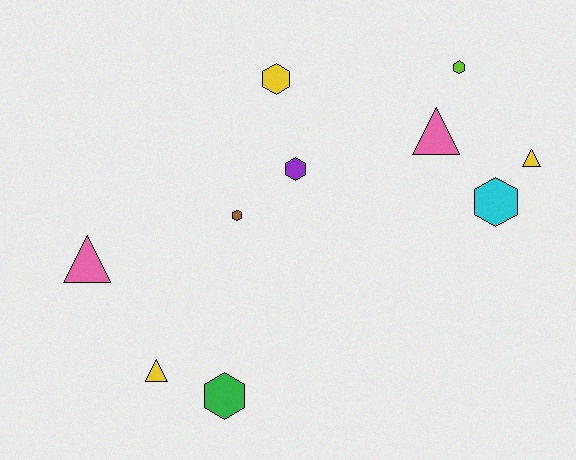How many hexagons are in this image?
There are 6 hexagons.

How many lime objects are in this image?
There is 1 lime object.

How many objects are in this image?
There are 10 objects.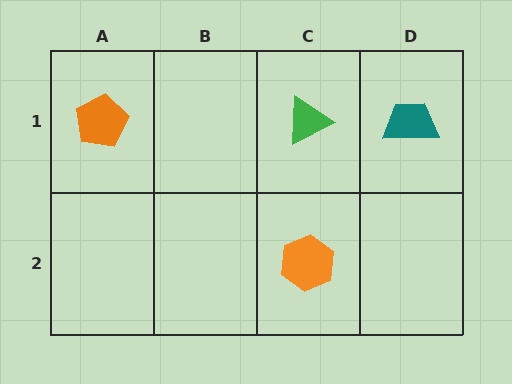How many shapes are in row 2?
1 shape.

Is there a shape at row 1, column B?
No, that cell is empty.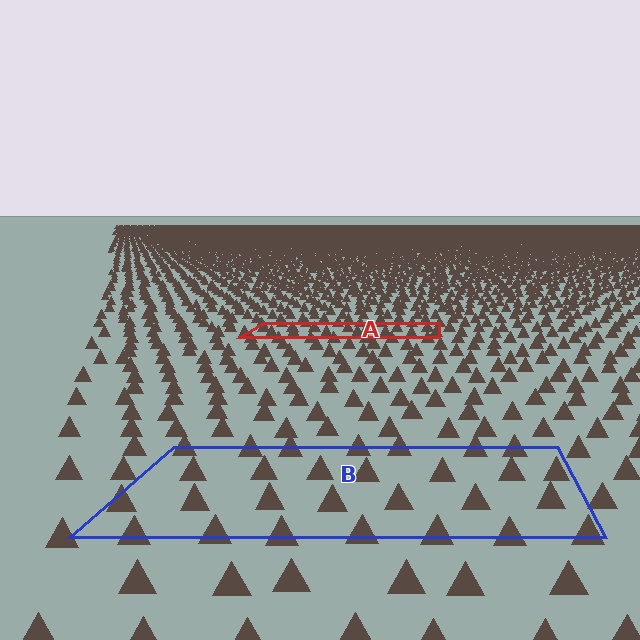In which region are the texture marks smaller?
The texture marks are smaller in region A, because it is farther away.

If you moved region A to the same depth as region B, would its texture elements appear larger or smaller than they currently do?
They would appear larger. At a closer depth, the same texture elements are projected at a bigger on-screen size.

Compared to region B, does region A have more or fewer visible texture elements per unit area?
Region A has more texture elements per unit area — they are packed more densely because it is farther away.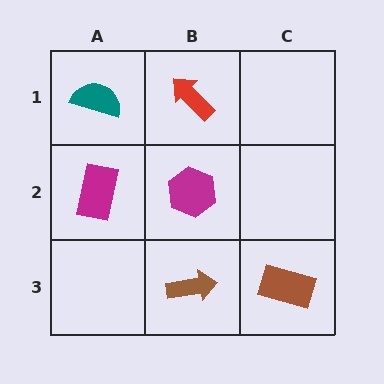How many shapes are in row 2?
2 shapes.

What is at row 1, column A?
A teal semicircle.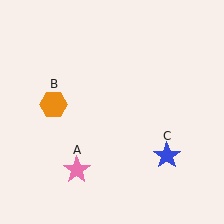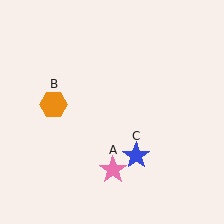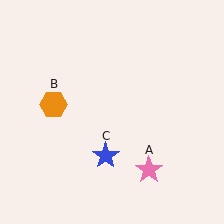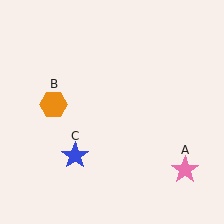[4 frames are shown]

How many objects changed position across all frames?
2 objects changed position: pink star (object A), blue star (object C).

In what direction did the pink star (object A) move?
The pink star (object A) moved right.